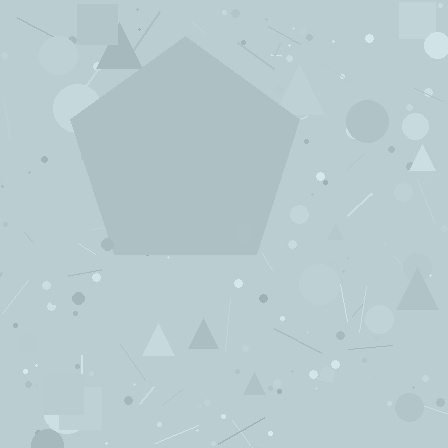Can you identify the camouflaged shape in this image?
The camouflaged shape is a pentagon.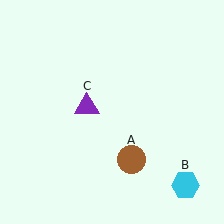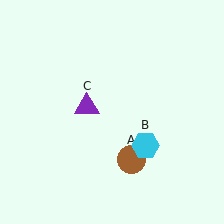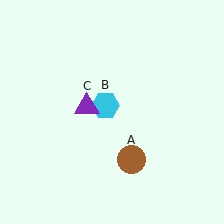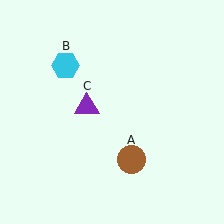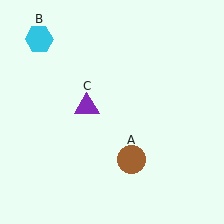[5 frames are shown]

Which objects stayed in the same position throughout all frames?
Brown circle (object A) and purple triangle (object C) remained stationary.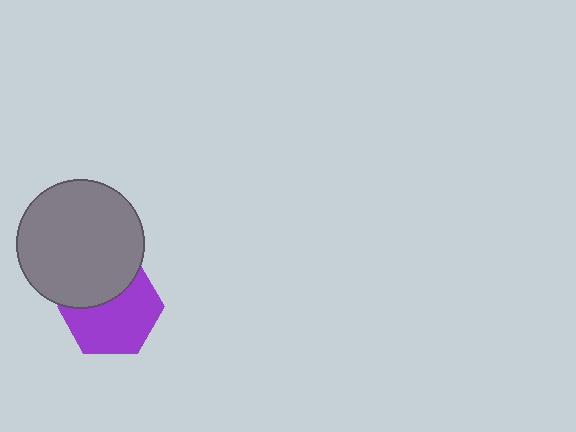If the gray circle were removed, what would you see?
You would see the complete purple hexagon.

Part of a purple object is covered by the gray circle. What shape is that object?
It is a hexagon.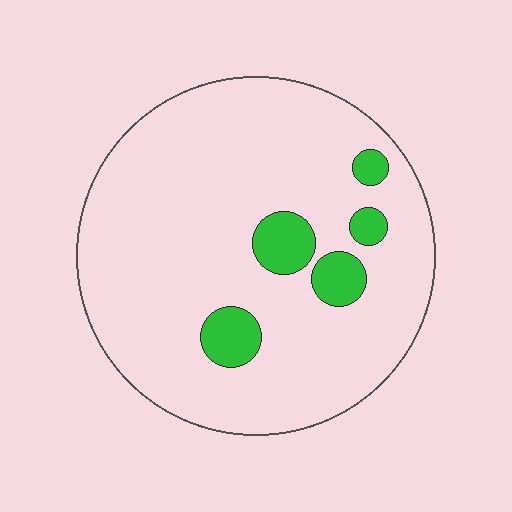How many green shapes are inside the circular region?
5.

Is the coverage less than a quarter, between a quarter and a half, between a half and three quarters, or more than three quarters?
Less than a quarter.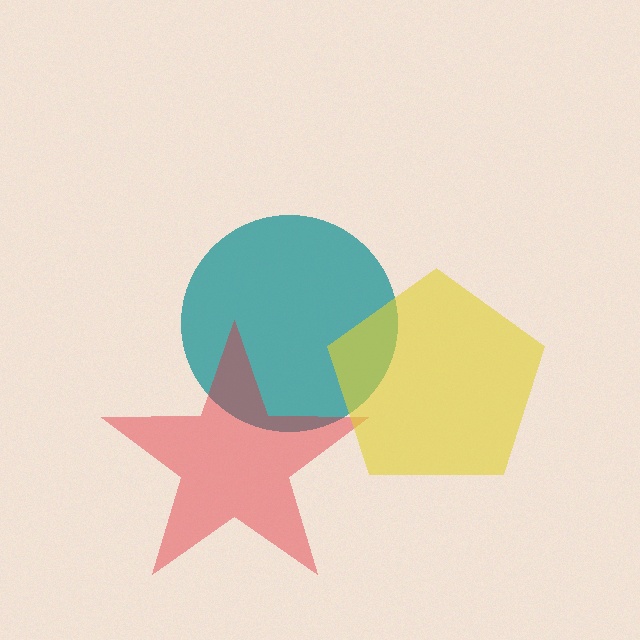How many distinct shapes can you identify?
There are 3 distinct shapes: a teal circle, a red star, a yellow pentagon.